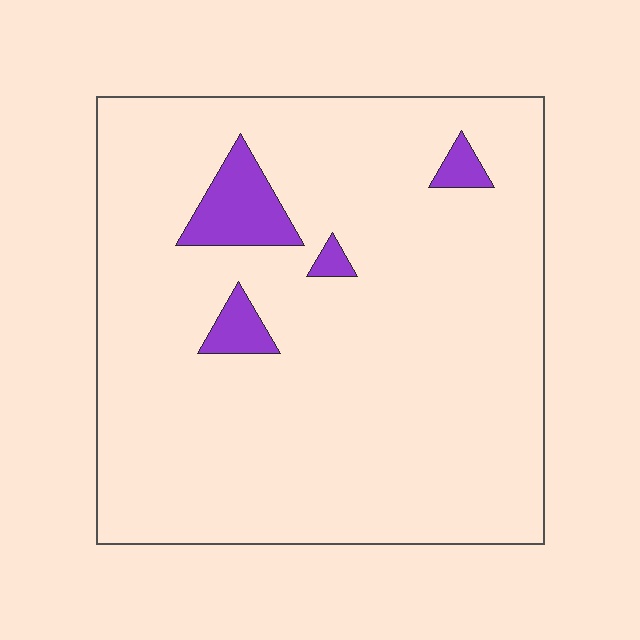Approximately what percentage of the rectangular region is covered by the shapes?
Approximately 5%.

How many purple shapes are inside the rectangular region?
4.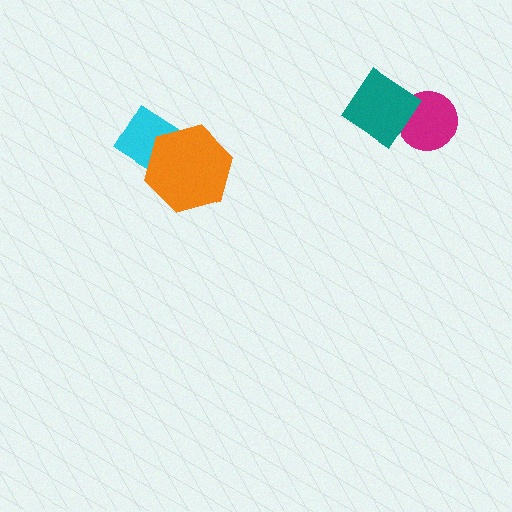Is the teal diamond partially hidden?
No, no other shape covers it.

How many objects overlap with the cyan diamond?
1 object overlaps with the cyan diamond.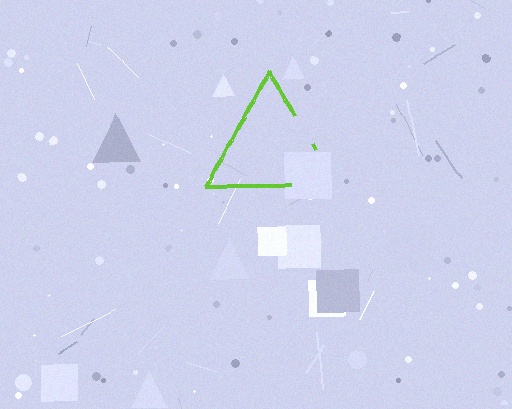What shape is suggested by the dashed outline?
The dashed outline suggests a triangle.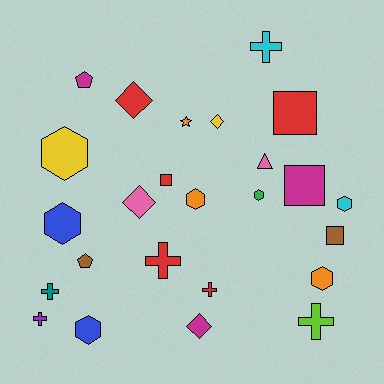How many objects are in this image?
There are 25 objects.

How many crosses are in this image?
There are 6 crosses.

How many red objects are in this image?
There are 5 red objects.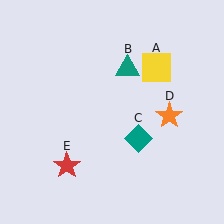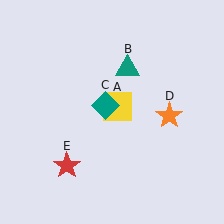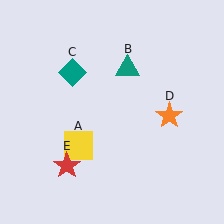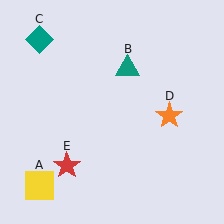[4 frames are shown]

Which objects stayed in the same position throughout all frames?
Teal triangle (object B) and orange star (object D) and red star (object E) remained stationary.